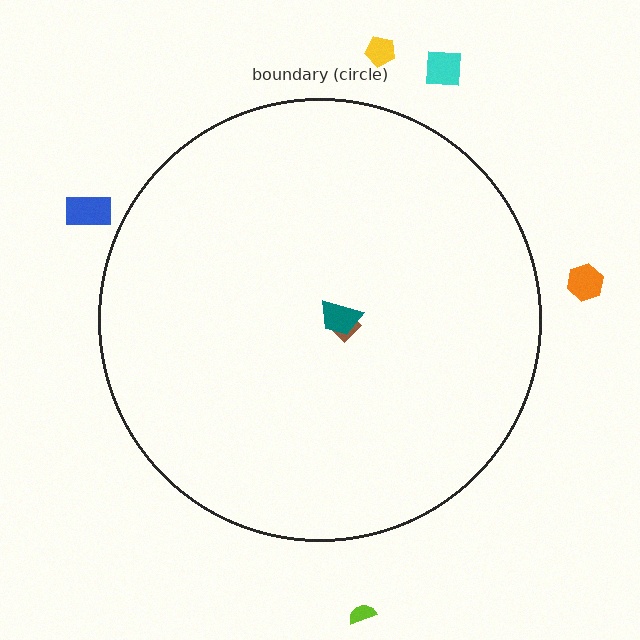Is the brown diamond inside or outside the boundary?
Inside.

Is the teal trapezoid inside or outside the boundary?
Inside.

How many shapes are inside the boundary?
2 inside, 5 outside.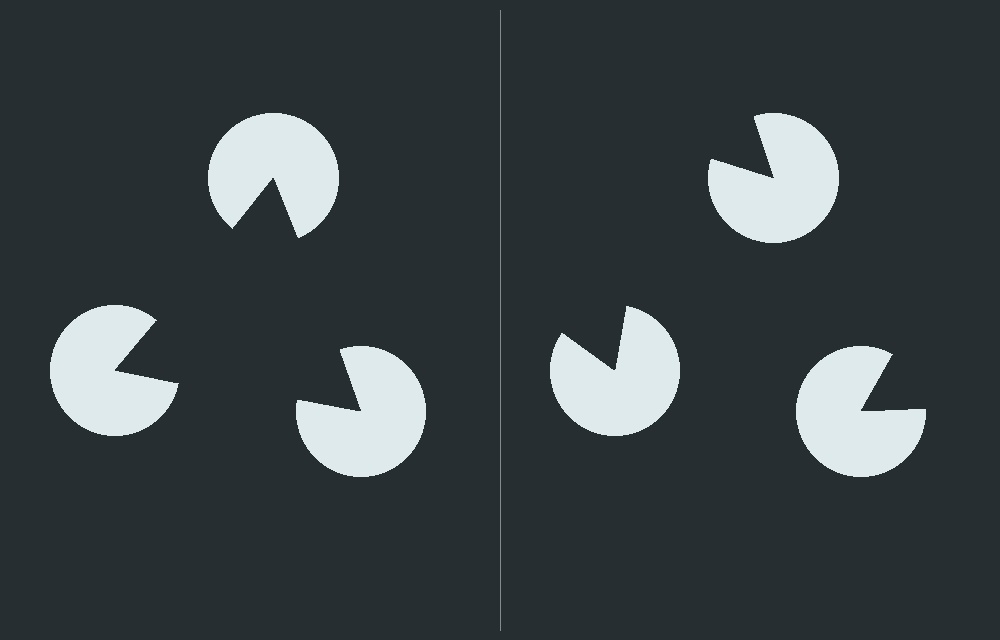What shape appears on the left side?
An illusory triangle.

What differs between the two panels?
The pac-man discs are positioned identically on both sides; only the wedge orientations differ. On the left they align to a triangle; on the right they are misaligned.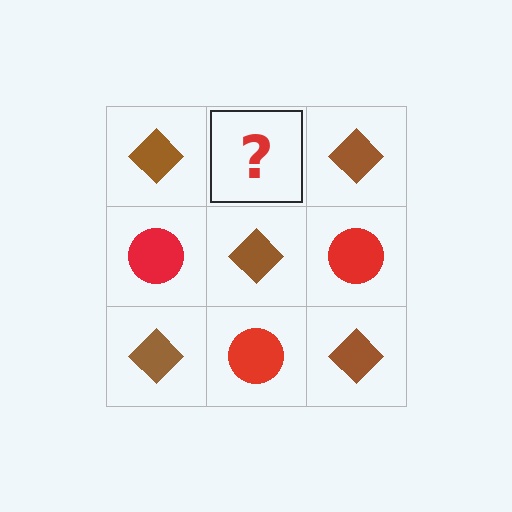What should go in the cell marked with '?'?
The missing cell should contain a red circle.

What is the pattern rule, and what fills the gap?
The rule is that it alternates brown diamond and red circle in a checkerboard pattern. The gap should be filled with a red circle.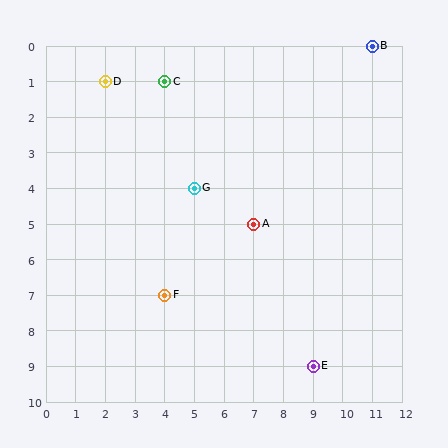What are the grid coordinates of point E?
Point E is at grid coordinates (9, 9).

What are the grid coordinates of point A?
Point A is at grid coordinates (7, 5).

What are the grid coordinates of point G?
Point G is at grid coordinates (5, 4).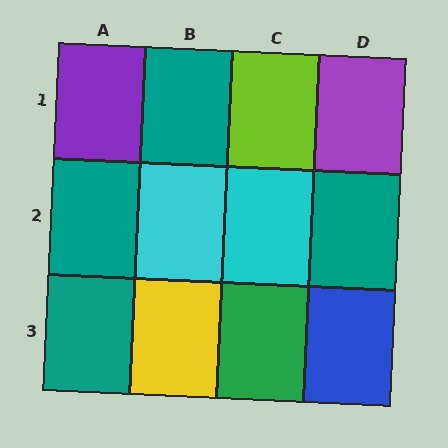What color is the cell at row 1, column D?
Purple.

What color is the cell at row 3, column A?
Teal.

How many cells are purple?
2 cells are purple.